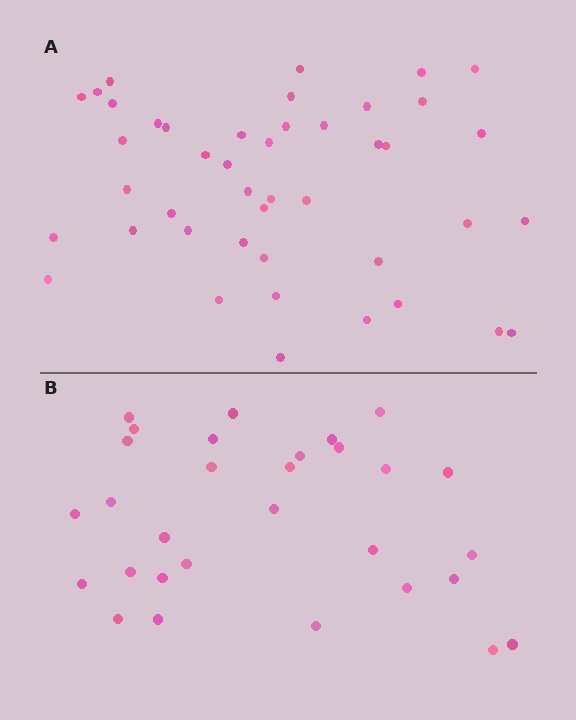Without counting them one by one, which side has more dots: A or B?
Region A (the top region) has more dots.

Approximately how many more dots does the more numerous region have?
Region A has approximately 15 more dots than region B.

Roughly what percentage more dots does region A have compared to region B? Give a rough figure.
About 45% more.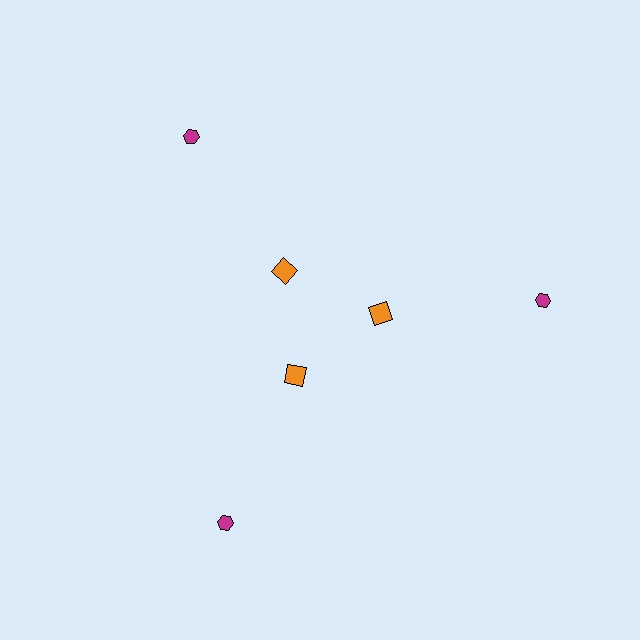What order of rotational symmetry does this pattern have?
This pattern has 3-fold rotational symmetry.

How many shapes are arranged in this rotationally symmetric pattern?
There are 6 shapes, arranged in 3 groups of 2.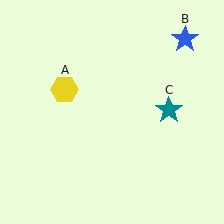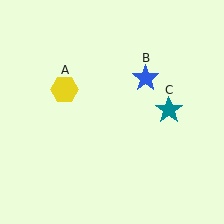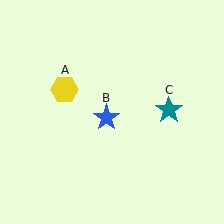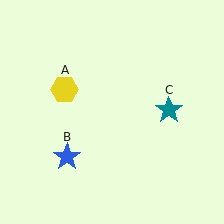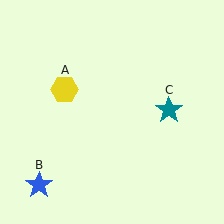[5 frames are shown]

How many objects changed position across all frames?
1 object changed position: blue star (object B).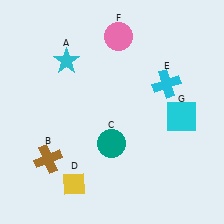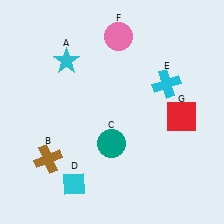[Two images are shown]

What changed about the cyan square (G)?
In Image 1, G is cyan. In Image 2, it changed to red.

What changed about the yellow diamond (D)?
In Image 1, D is yellow. In Image 2, it changed to cyan.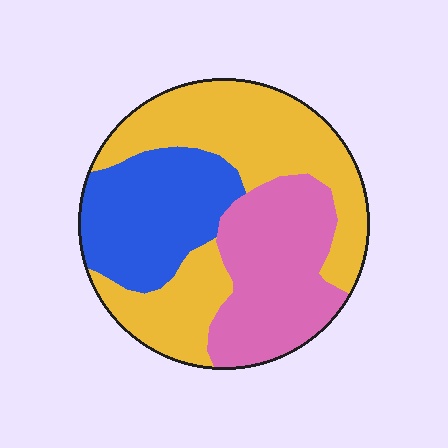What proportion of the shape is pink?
Pink covers around 30% of the shape.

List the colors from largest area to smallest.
From largest to smallest: yellow, pink, blue.